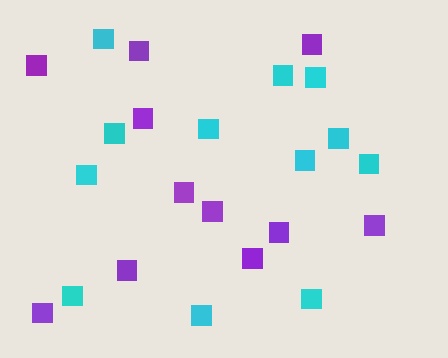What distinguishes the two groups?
There are 2 groups: one group of purple squares (11) and one group of cyan squares (12).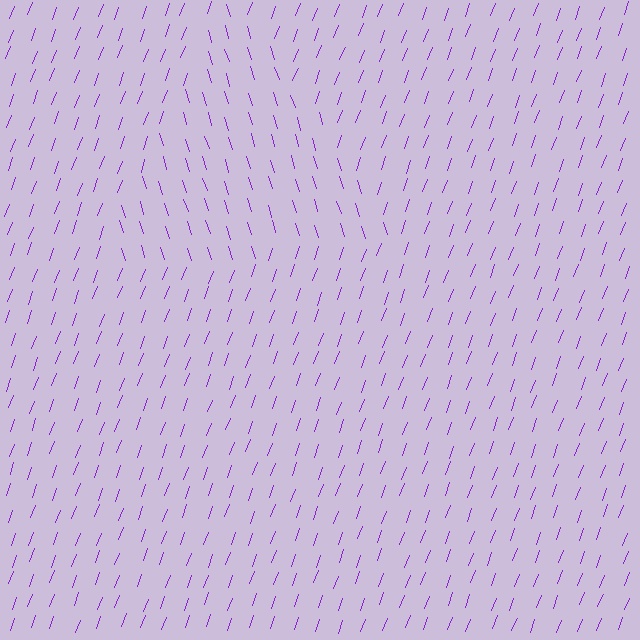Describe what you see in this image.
The image is filled with small purple line segments. A triangle region in the image has lines oriented differently from the surrounding lines, creating a visible texture boundary.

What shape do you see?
I see a triangle.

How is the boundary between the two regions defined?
The boundary is defined purely by a change in line orientation (approximately 38 degrees difference). All lines are the same color and thickness.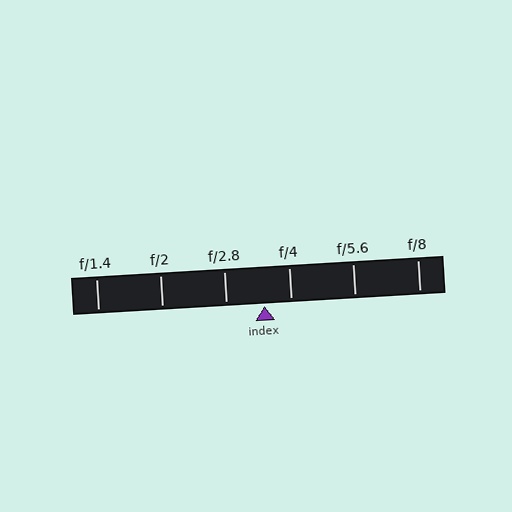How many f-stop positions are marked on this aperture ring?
There are 6 f-stop positions marked.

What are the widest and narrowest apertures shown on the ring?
The widest aperture shown is f/1.4 and the narrowest is f/8.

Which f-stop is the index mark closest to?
The index mark is closest to f/4.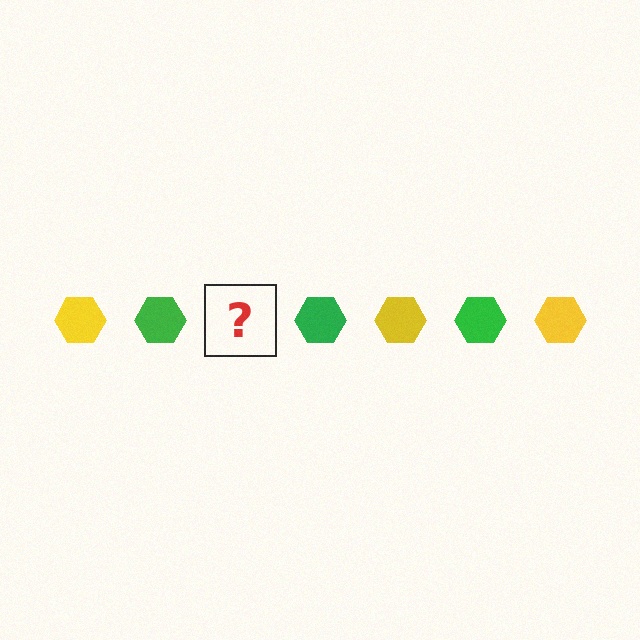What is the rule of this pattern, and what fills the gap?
The rule is that the pattern cycles through yellow, green hexagons. The gap should be filled with a yellow hexagon.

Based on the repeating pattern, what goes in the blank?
The blank should be a yellow hexagon.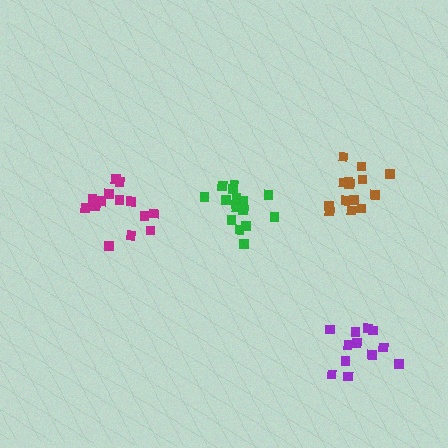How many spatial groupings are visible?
There are 4 spatial groupings.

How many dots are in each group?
Group 1: 14 dots, Group 2: 14 dots, Group 3: 17 dots, Group 4: 13 dots (58 total).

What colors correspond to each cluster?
The clusters are colored: brown, magenta, green, purple.